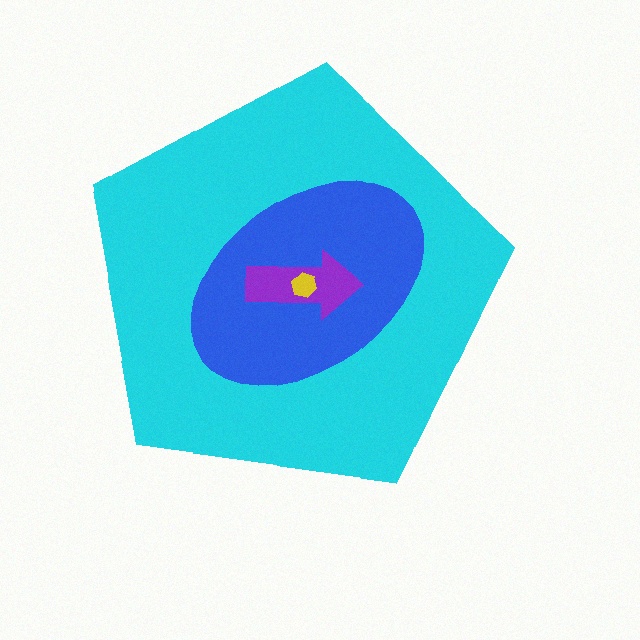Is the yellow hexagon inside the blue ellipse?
Yes.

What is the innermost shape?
The yellow hexagon.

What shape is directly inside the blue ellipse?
The purple arrow.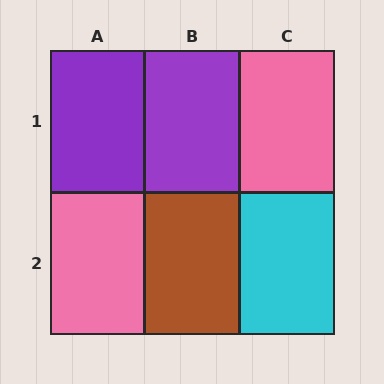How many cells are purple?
2 cells are purple.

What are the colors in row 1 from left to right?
Purple, purple, pink.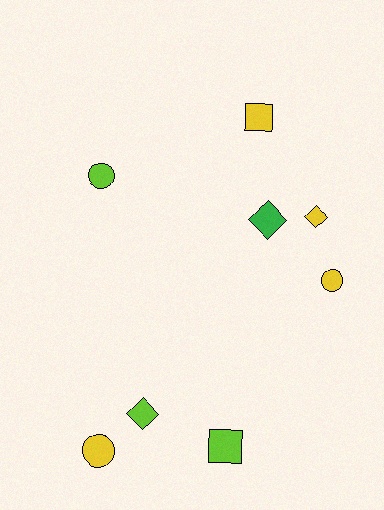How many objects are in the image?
There are 8 objects.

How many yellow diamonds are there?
There is 1 yellow diamond.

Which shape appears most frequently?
Circle, with 3 objects.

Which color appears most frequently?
Yellow, with 4 objects.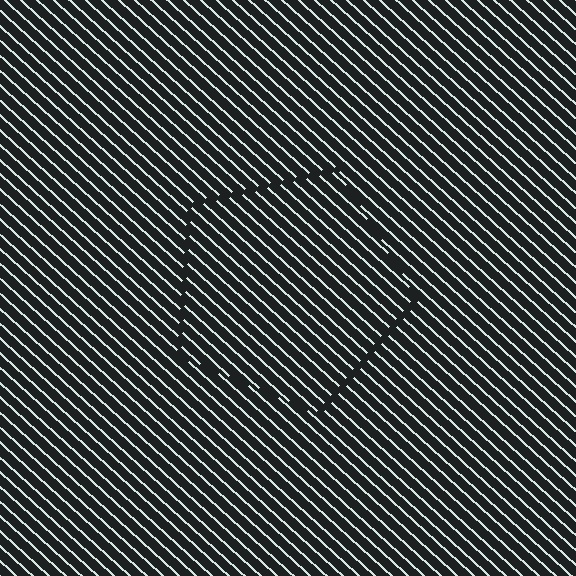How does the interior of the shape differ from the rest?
The interior of the shape contains the same grating, shifted by half a period — the contour is defined by the phase discontinuity where line-ends from the inner and outer gratings abut.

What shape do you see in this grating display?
An illusory pentagon. The interior of the shape contains the same grating, shifted by half a period — the contour is defined by the phase discontinuity where line-ends from the inner and outer gratings abut.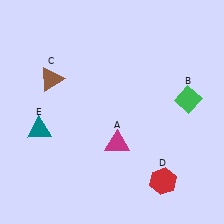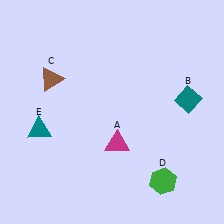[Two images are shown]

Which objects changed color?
B changed from green to teal. D changed from red to green.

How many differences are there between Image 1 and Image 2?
There are 2 differences between the two images.